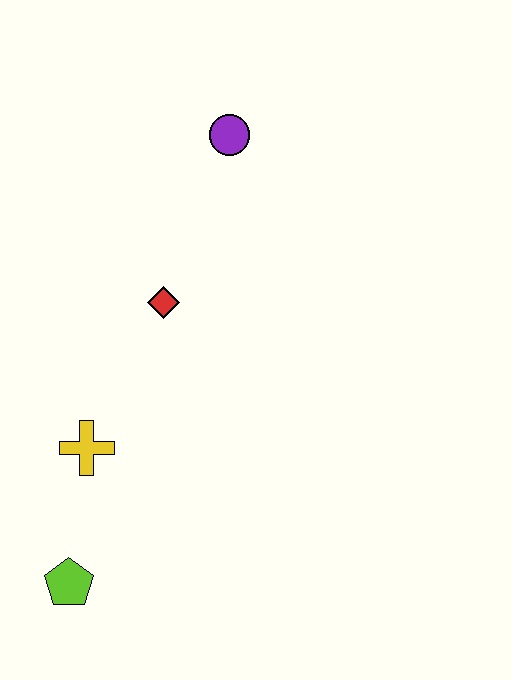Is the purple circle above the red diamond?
Yes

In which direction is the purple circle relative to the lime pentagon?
The purple circle is above the lime pentagon.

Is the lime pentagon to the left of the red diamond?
Yes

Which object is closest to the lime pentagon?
The yellow cross is closest to the lime pentagon.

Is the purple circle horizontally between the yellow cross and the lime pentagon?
No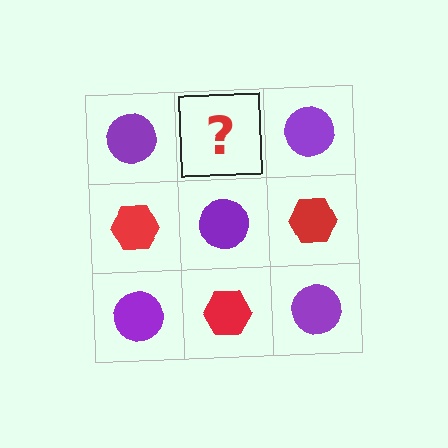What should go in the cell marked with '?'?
The missing cell should contain a red hexagon.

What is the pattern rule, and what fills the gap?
The rule is that it alternates purple circle and red hexagon in a checkerboard pattern. The gap should be filled with a red hexagon.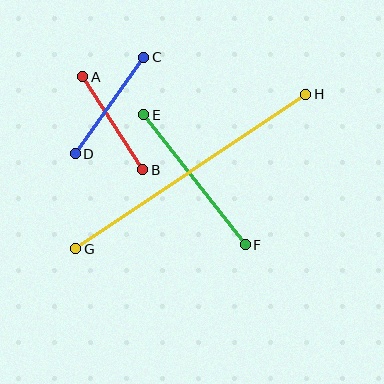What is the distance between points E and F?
The distance is approximately 165 pixels.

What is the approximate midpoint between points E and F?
The midpoint is at approximately (195, 180) pixels.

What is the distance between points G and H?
The distance is approximately 277 pixels.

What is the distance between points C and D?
The distance is approximately 119 pixels.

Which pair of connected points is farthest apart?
Points G and H are farthest apart.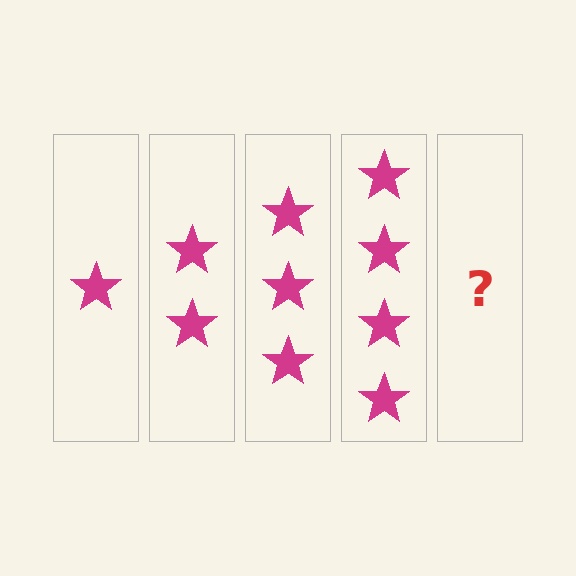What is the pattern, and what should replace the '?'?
The pattern is that each step adds one more star. The '?' should be 5 stars.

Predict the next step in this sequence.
The next step is 5 stars.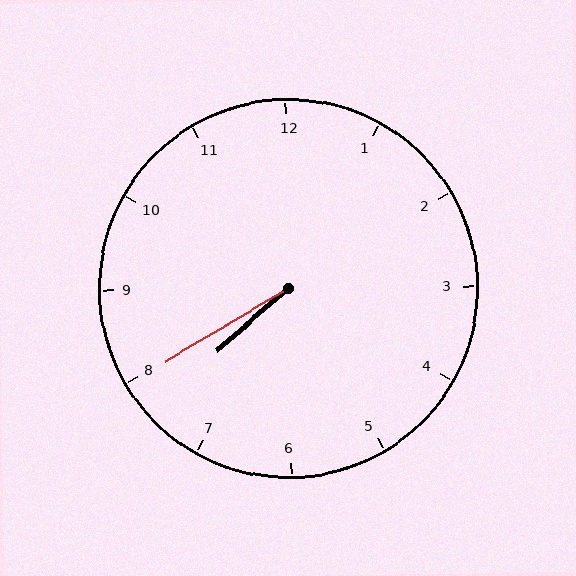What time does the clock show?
7:40.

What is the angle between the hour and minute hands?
Approximately 10 degrees.